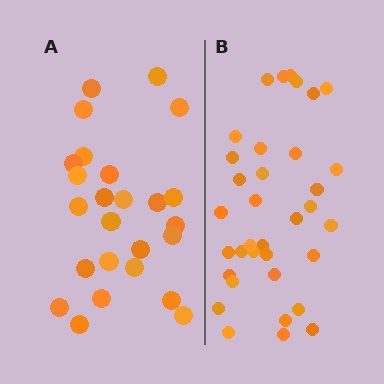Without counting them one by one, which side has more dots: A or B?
Region B (the right region) has more dots.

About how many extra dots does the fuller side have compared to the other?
Region B has roughly 10 or so more dots than region A.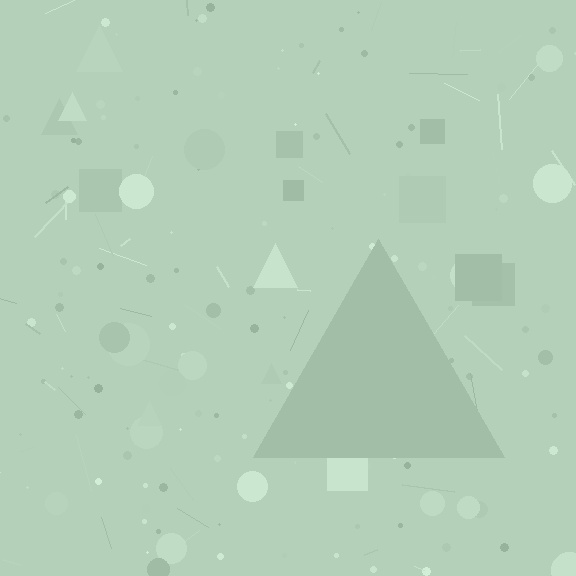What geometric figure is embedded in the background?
A triangle is embedded in the background.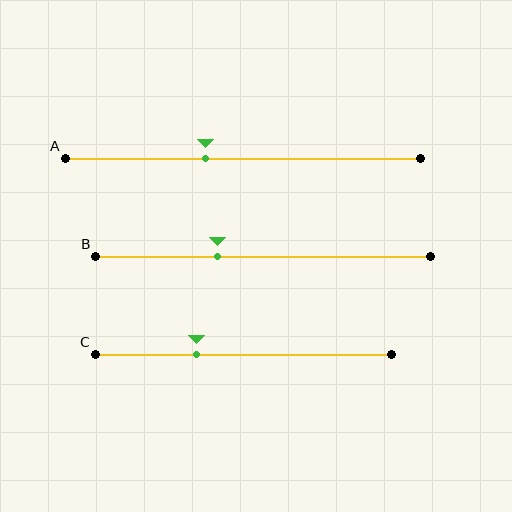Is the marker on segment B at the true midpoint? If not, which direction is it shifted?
No, the marker on segment B is shifted to the left by about 14% of the segment length.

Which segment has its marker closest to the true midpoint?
Segment A has its marker closest to the true midpoint.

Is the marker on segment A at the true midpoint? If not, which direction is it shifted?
No, the marker on segment A is shifted to the left by about 11% of the segment length.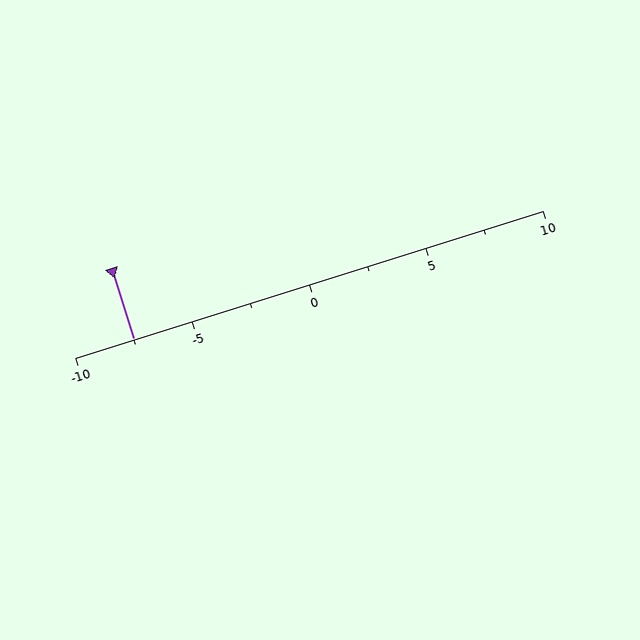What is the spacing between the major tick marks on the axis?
The major ticks are spaced 5 apart.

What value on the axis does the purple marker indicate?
The marker indicates approximately -7.5.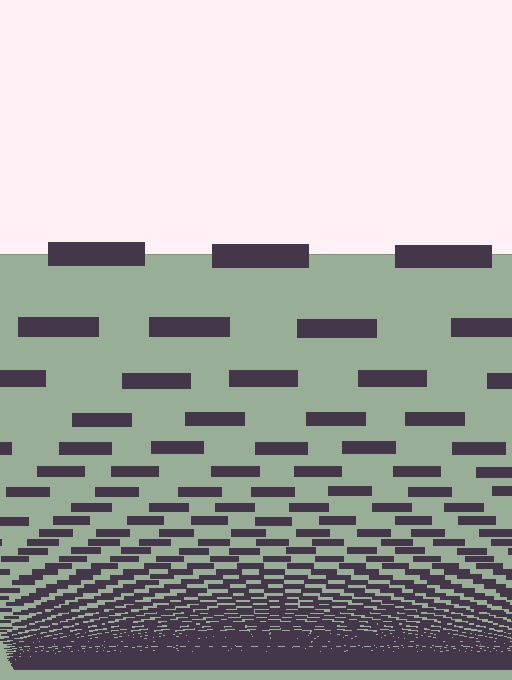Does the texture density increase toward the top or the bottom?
Density increases toward the bottom.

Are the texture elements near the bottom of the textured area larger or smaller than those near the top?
Smaller. The gradient is inverted — elements near the bottom are smaller and denser.